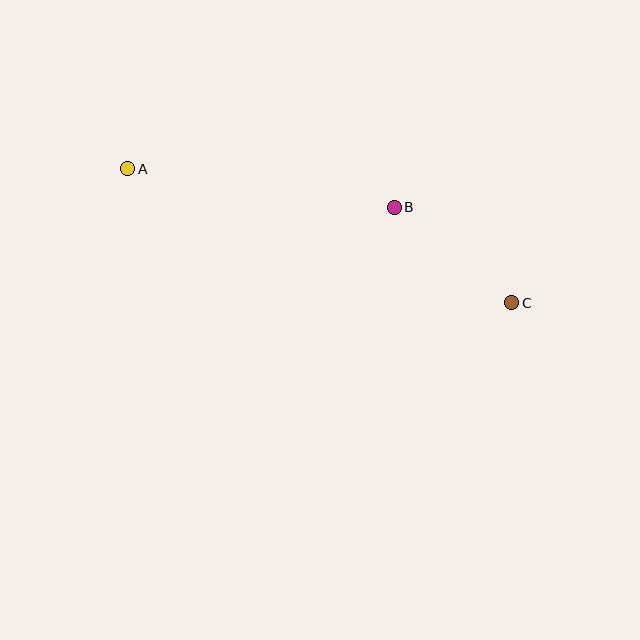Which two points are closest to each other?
Points B and C are closest to each other.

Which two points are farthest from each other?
Points A and C are farthest from each other.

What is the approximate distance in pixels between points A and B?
The distance between A and B is approximately 269 pixels.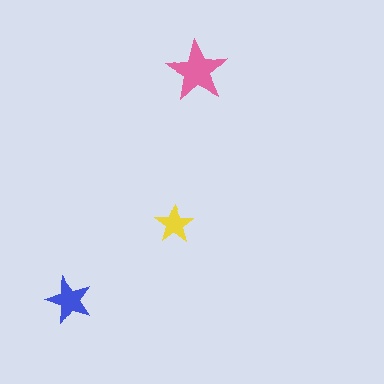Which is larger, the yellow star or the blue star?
The blue one.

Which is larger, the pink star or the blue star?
The pink one.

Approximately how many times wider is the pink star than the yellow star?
About 1.5 times wider.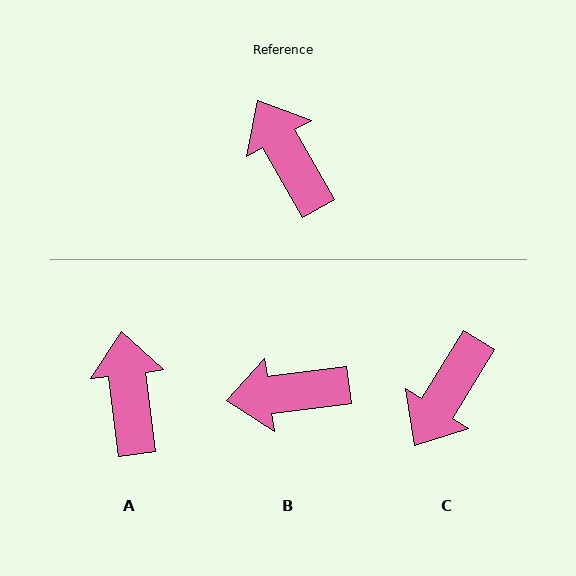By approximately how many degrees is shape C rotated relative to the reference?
Approximately 119 degrees counter-clockwise.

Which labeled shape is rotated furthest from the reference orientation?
C, about 119 degrees away.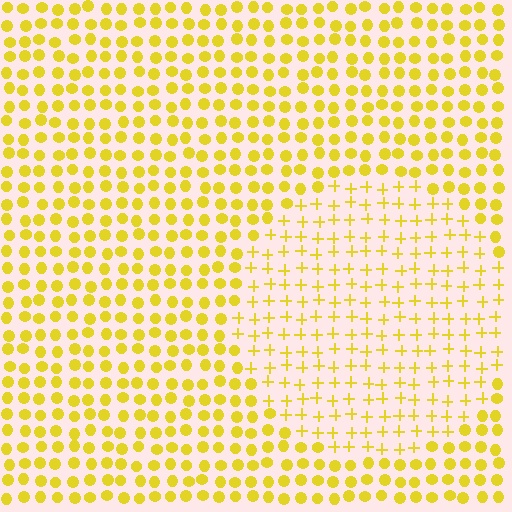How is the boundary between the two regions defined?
The boundary is defined by a change in element shape: plus signs inside vs. circles outside. All elements share the same color and spacing.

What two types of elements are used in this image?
The image uses plus signs inside the circle region and circles outside it.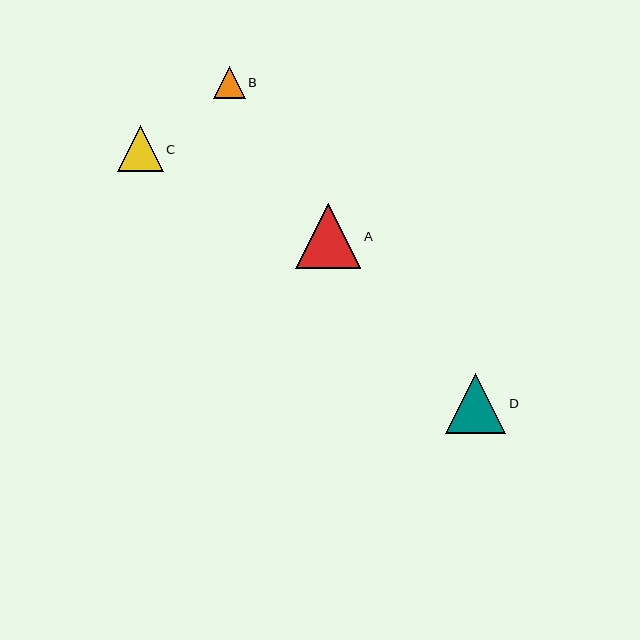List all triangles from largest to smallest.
From largest to smallest: A, D, C, B.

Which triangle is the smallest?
Triangle B is the smallest with a size of approximately 32 pixels.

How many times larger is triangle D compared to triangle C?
Triangle D is approximately 1.3 times the size of triangle C.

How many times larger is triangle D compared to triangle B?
Triangle D is approximately 1.9 times the size of triangle B.